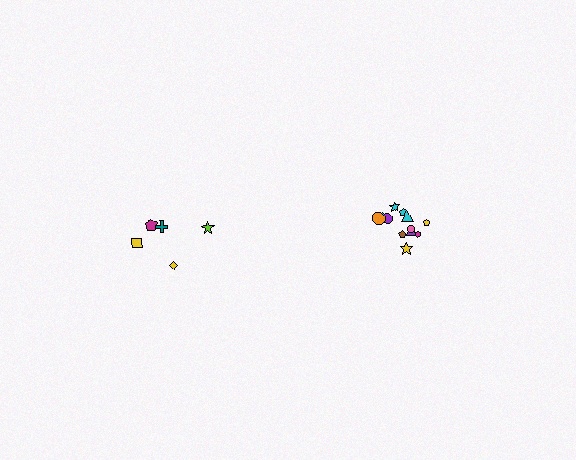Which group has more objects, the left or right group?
The right group.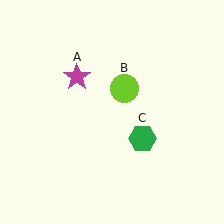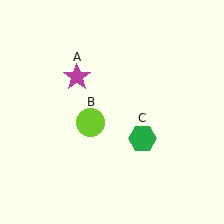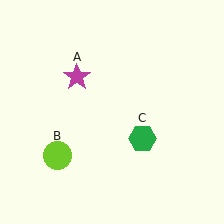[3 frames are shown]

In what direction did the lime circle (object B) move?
The lime circle (object B) moved down and to the left.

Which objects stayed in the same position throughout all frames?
Magenta star (object A) and green hexagon (object C) remained stationary.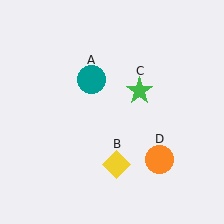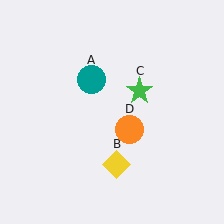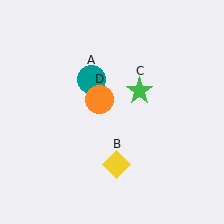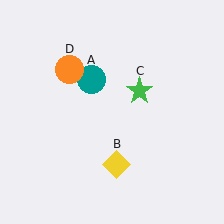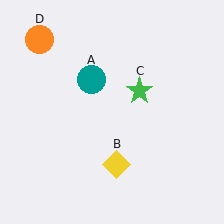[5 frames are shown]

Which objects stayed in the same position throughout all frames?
Teal circle (object A) and yellow diamond (object B) and green star (object C) remained stationary.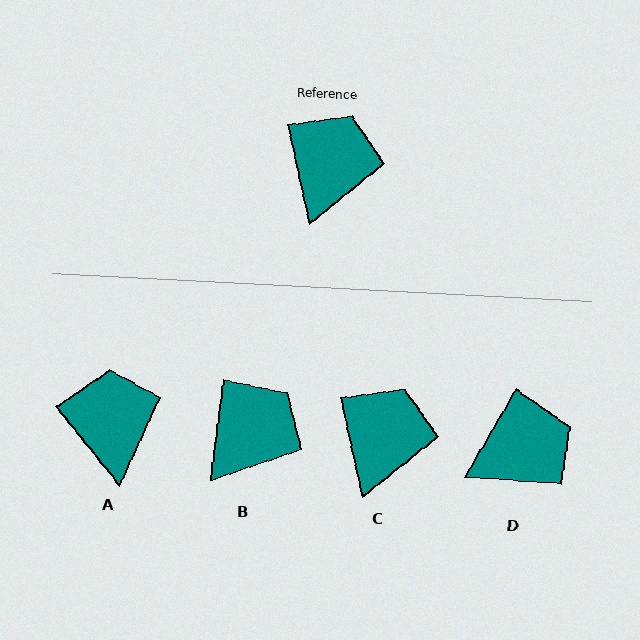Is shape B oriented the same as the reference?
No, it is off by about 20 degrees.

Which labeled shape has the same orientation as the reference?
C.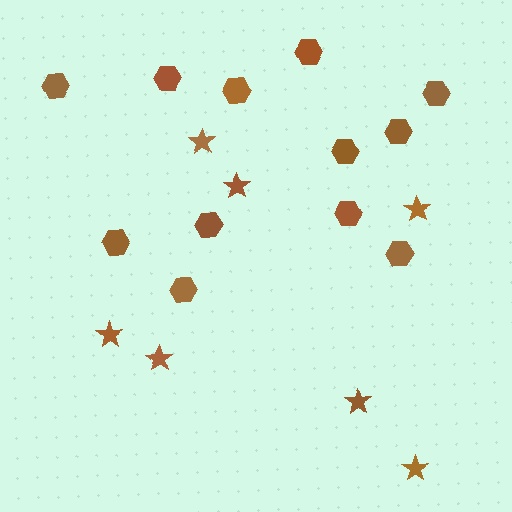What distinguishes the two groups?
There are 2 groups: one group of hexagons (12) and one group of stars (7).